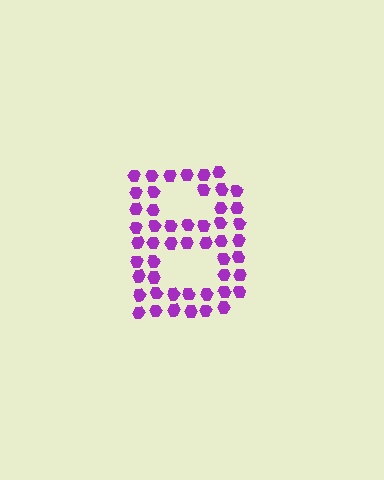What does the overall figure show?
The overall figure shows the letter B.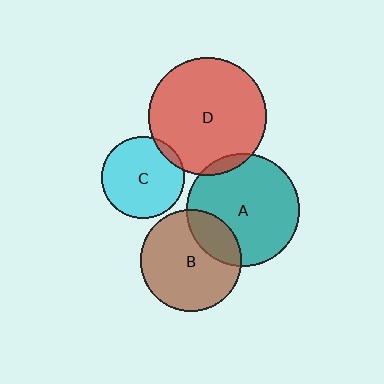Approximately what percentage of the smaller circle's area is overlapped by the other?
Approximately 5%.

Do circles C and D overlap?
Yes.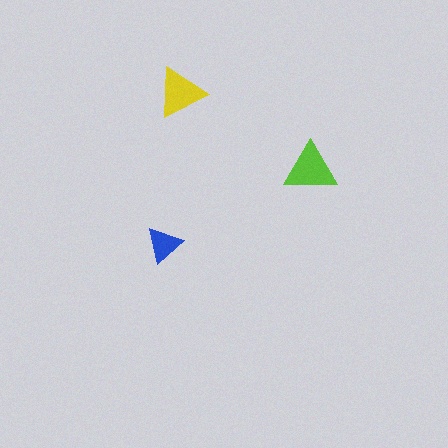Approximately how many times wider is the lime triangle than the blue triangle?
About 1.5 times wider.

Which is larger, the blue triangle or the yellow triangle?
The yellow one.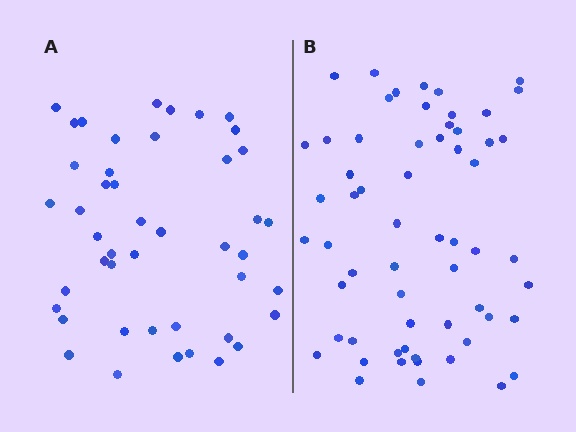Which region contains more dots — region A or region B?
Region B (the right region) has more dots.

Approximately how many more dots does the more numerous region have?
Region B has approximately 15 more dots than region A.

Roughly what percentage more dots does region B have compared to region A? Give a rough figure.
About 35% more.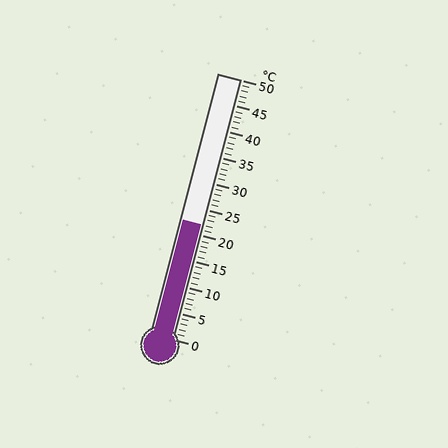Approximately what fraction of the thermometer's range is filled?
The thermometer is filled to approximately 45% of its range.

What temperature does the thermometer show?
The thermometer shows approximately 22°C.